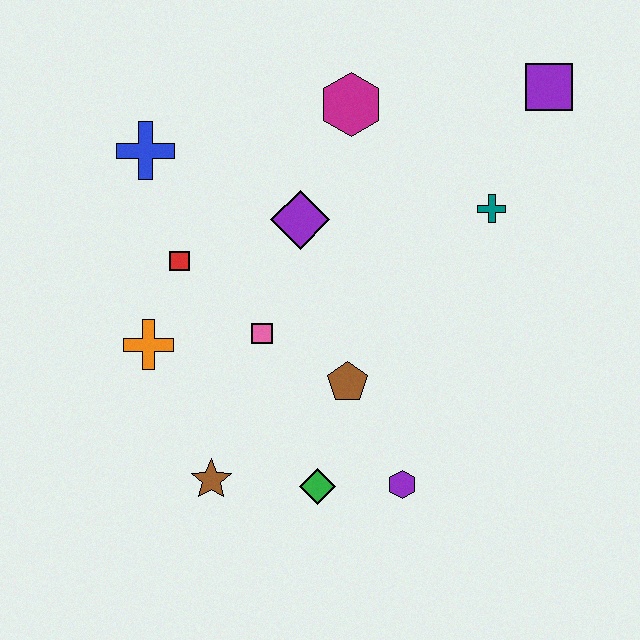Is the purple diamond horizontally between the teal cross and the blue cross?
Yes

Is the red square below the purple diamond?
Yes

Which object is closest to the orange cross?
The red square is closest to the orange cross.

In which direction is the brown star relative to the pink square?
The brown star is below the pink square.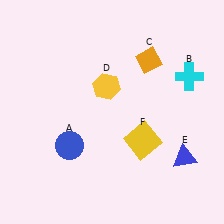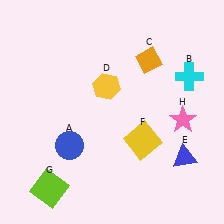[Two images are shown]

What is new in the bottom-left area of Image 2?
A lime square (G) was added in the bottom-left area of Image 2.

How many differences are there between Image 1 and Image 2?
There are 2 differences between the two images.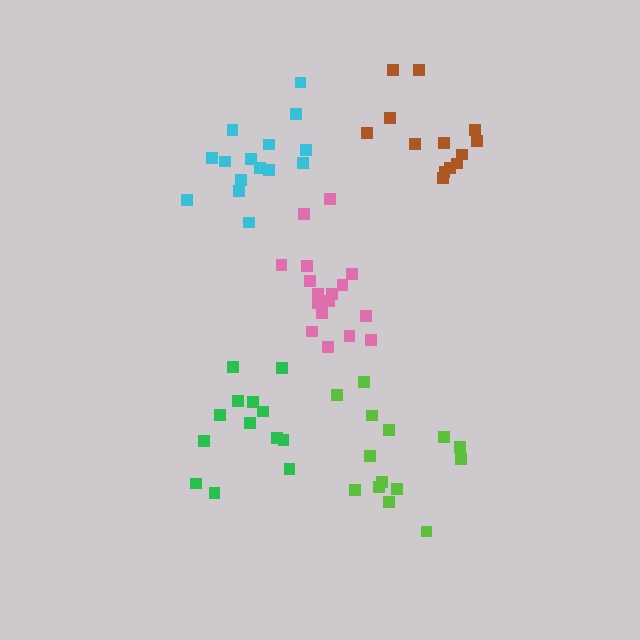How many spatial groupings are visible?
There are 5 spatial groupings.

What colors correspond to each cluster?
The clusters are colored: cyan, pink, green, brown, lime.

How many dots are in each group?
Group 1: 15 dots, Group 2: 17 dots, Group 3: 13 dots, Group 4: 13 dots, Group 5: 14 dots (72 total).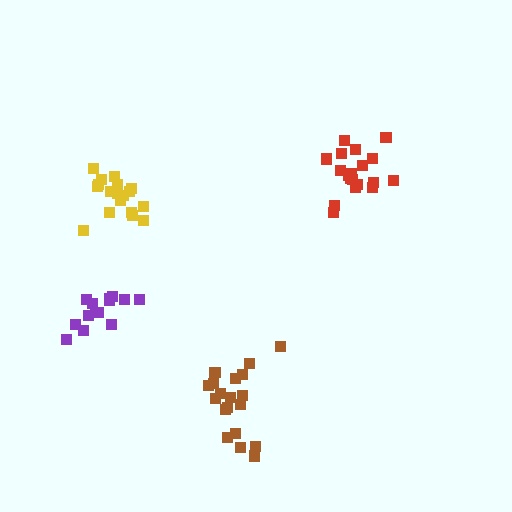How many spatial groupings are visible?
There are 4 spatial groupings.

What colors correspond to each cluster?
The clusters are colored: brown, red, yellow, purple.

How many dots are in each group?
Group 1: 19 dots, Group 2: 19 dots, Group 3: 18 dots, Group 4: 14 dots (70 total).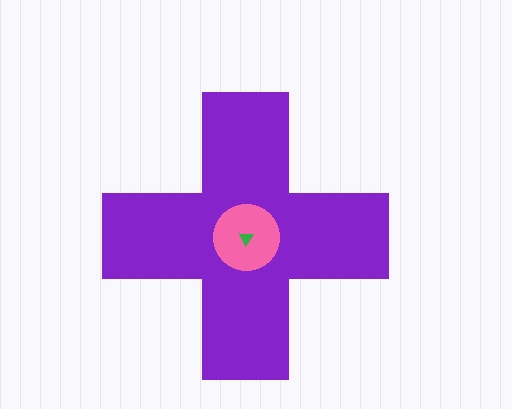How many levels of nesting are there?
3.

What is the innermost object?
The green triangle.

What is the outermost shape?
The purple cross.